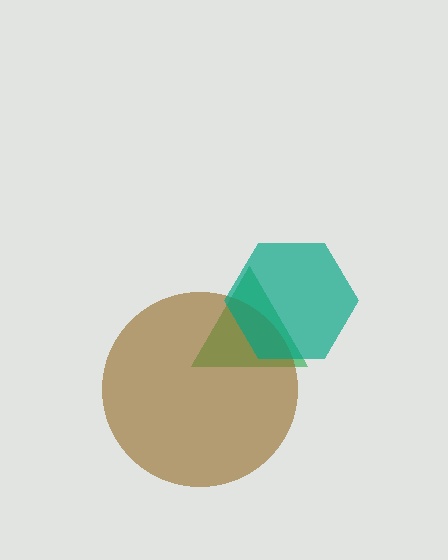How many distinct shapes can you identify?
There are 3 distinct shapes: a green triangle, a brown circle, a teal hexagon.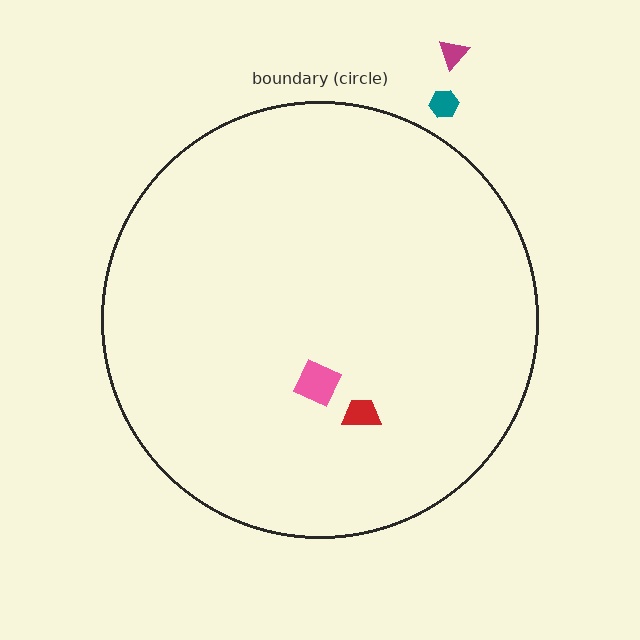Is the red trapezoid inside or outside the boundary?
Inside.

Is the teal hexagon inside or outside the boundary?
Outside.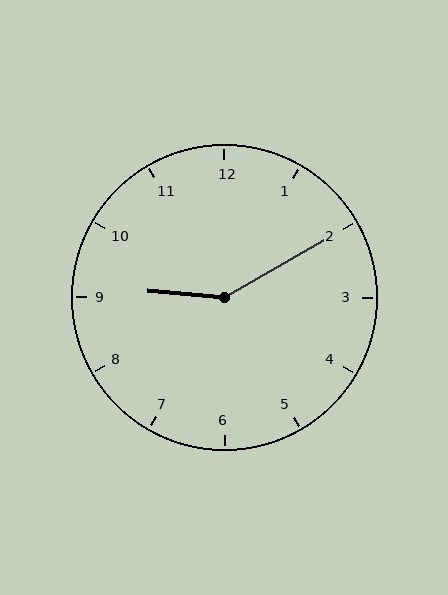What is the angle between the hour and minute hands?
Approximately 145 degrees.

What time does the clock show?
9:10.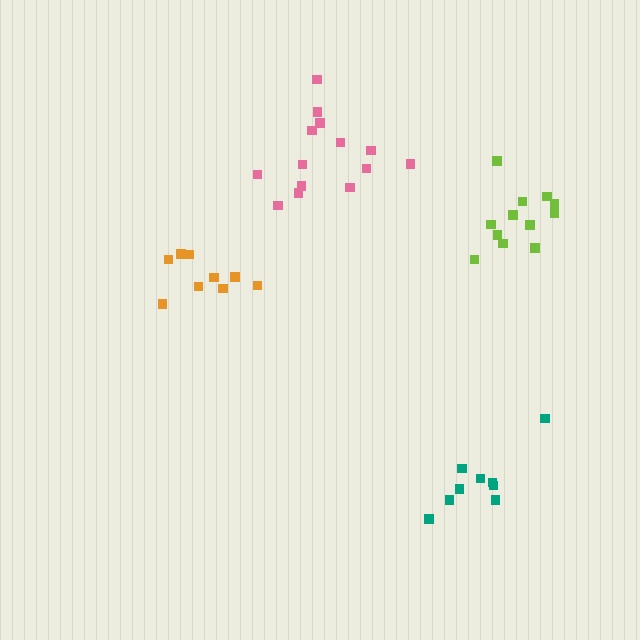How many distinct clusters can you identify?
There are 4 distinct clusters.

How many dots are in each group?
Group 1: 12 dots, Group 2: 9 dots, Group 3: 9 dots, Group 4: 14 dots (44 total).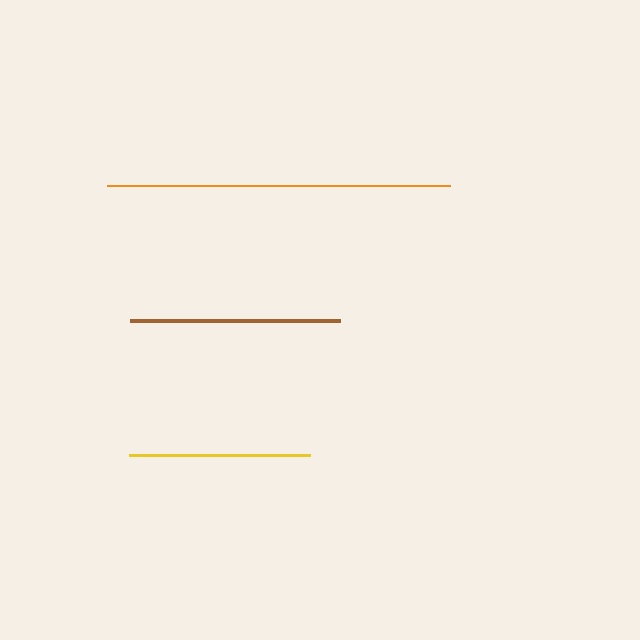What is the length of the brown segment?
The brown segment is approximately 209 pixels long.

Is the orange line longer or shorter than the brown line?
The orange line is longer than the brown line.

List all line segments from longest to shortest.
From longest to shortest: orange, brown, yellow.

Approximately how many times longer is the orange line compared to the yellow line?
The orange line is approximately 1.9 times the length of the yellow line.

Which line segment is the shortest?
The yellow line is the shortest at approximately 181 pixels.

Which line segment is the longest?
The orange line is the longest at approximately 343 pixels.